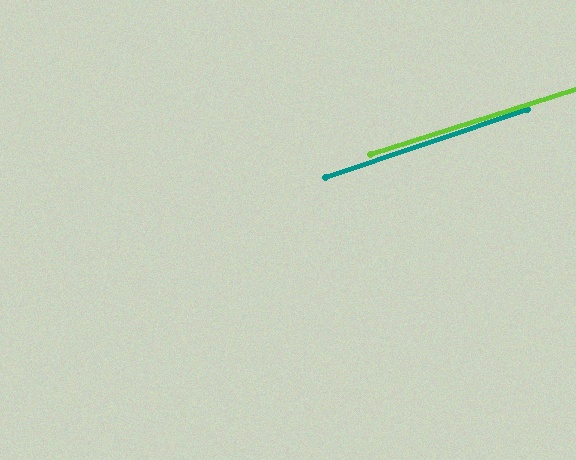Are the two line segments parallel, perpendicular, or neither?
Parallel — their directions differ by only 1.0°.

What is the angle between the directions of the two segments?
Approximately 1 degree.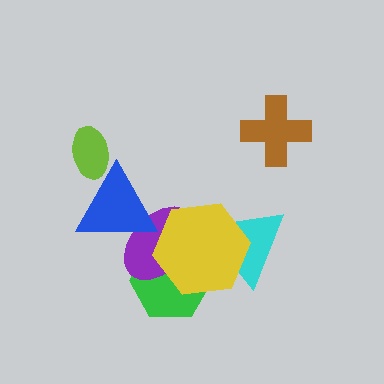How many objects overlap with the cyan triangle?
1 object overlaps with the cyan triangle.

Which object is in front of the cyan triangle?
The yellow hexagon is in front of the cyan triangle.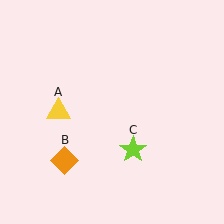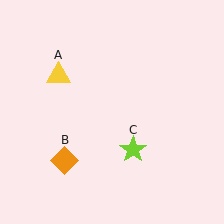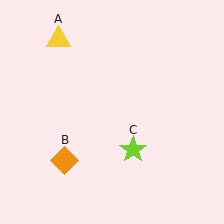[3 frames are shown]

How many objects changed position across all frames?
1 object changed position: yellow triangle (object A).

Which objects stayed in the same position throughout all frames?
Orange diamond (object B) and lime star (object C) remained stationary.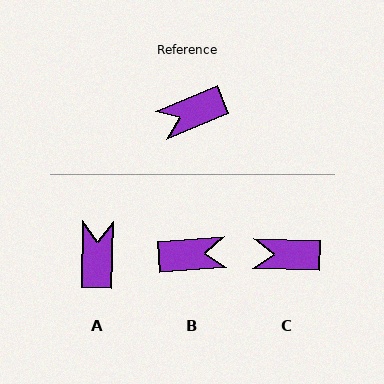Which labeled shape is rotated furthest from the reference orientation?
B, about 162 degrees away.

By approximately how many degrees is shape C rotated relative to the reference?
Approximately 23 degrees clockwise.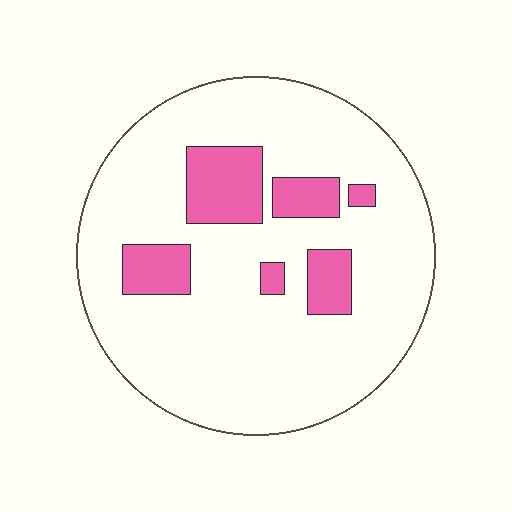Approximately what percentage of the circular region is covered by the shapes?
Approximately 15%.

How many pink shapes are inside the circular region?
6.